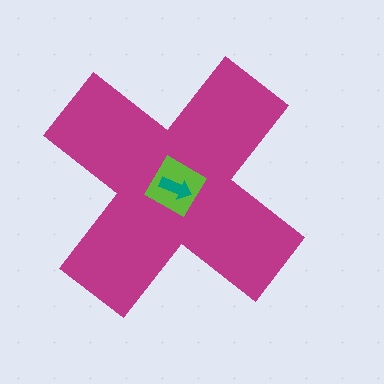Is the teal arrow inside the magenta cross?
Yes.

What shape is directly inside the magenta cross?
The lime diamond.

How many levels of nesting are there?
3.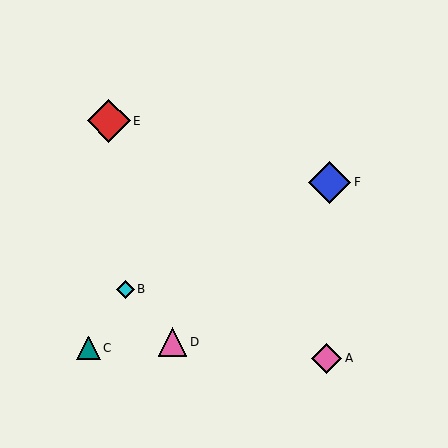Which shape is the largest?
The red diamond (labeled E) is the largest.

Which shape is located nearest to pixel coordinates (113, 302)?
The cyan diamond (labeled B) at (125, 289) is nearest to that location.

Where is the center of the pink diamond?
The center of the pink diamond is at (327, 358).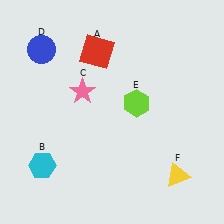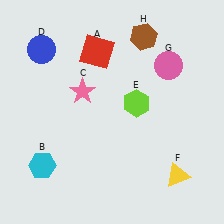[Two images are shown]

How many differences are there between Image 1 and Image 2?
There are 2 differences between the two images.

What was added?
A pink circle (G), a brown hexagon (H) were added in Image 2.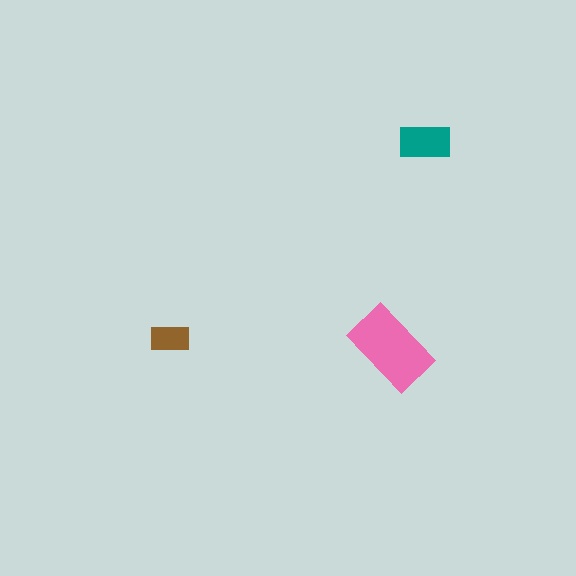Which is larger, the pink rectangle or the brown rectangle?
The pink one.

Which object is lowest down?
The pink rectangle is bottommost.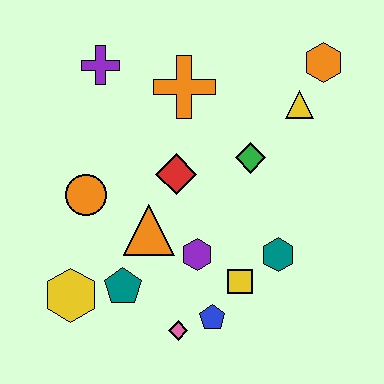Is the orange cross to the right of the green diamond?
No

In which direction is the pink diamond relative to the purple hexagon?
The pink diamond is below the purple hexagon.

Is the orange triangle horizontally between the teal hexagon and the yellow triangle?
No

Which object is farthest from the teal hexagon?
The purple cross is farthest from the teal hexagon.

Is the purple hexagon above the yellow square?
Yes